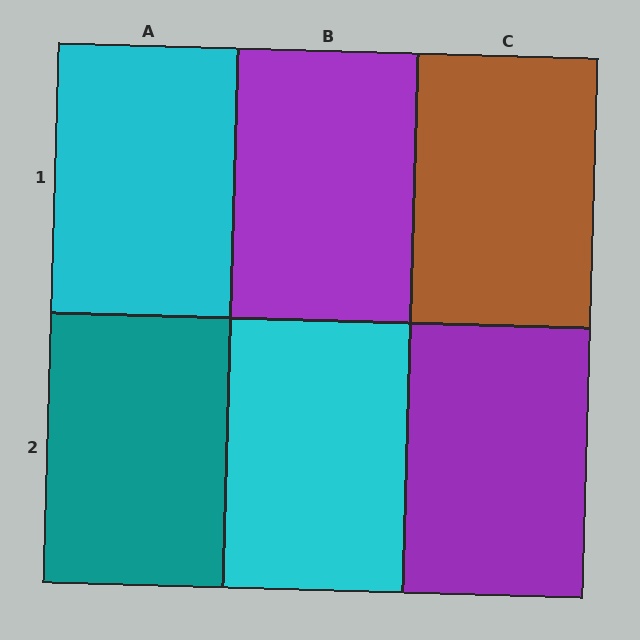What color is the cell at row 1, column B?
Purple.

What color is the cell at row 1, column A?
Cyan.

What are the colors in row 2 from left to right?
Teal, cyan, purple.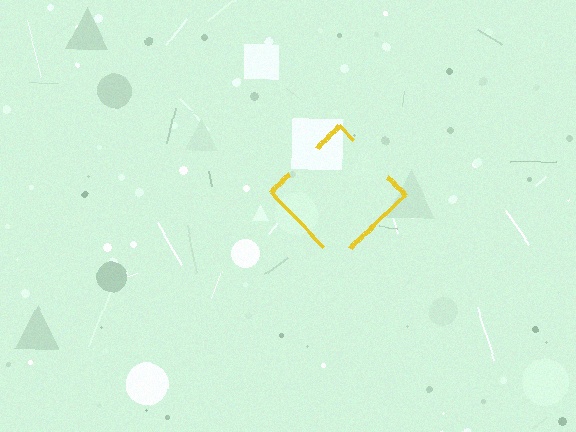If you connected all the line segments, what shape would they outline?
They would outline a diamond.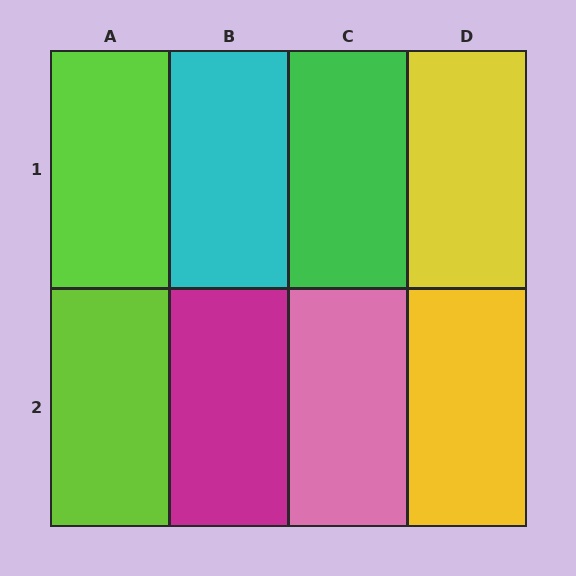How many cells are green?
1 cell is green.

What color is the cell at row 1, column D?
Yellow.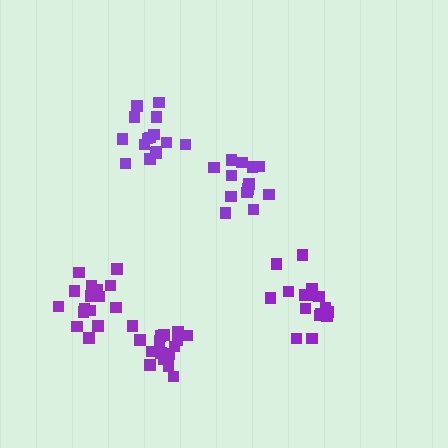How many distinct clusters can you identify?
There are 5 distinct clusters.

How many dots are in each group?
Group 1: 16 dots, Group 2: 13 dots, Group 3: 16 dots, Group 4: 15 dots, Group 5: 17 dots (77 total).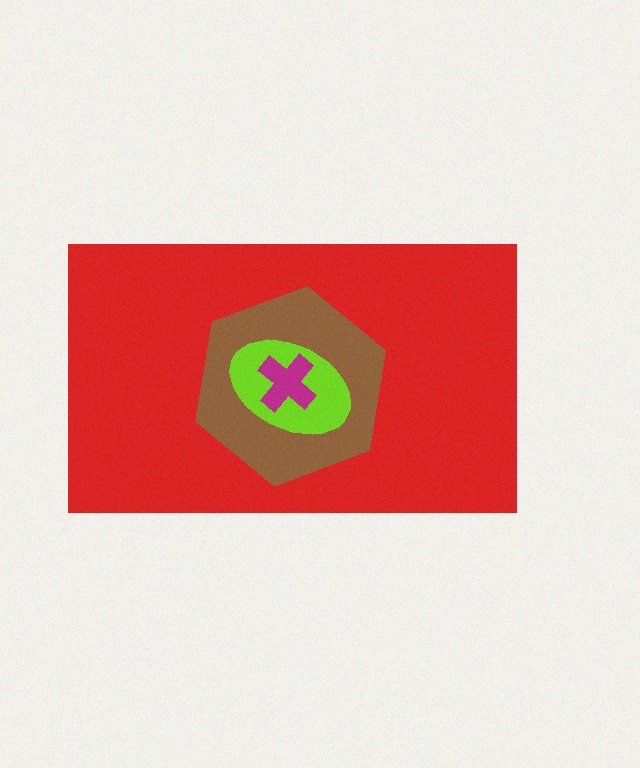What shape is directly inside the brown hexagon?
The lime ellipse.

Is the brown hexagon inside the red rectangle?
Yes.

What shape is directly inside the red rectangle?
The brown hexagon.